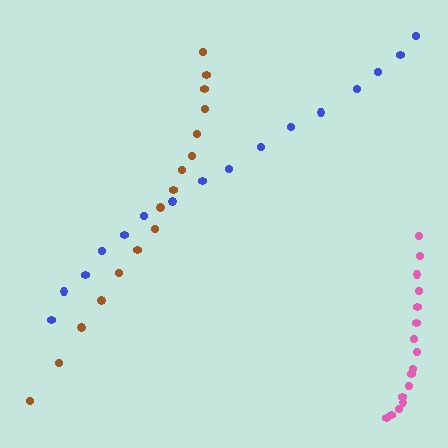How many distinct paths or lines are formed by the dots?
There are 3 distinct paths.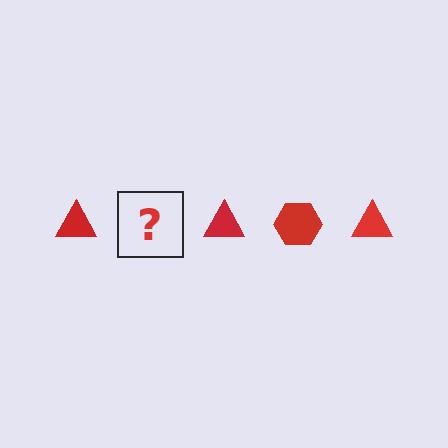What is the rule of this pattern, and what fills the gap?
The rule is that the pattern cycles through triangle, hexagon shapes in red. The gap should be filled with a red hexagon.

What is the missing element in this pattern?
The missing element is a red hexagon.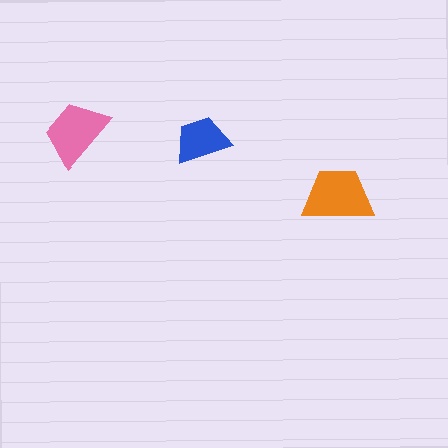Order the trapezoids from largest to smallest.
the orange one, the pink one, the blue one.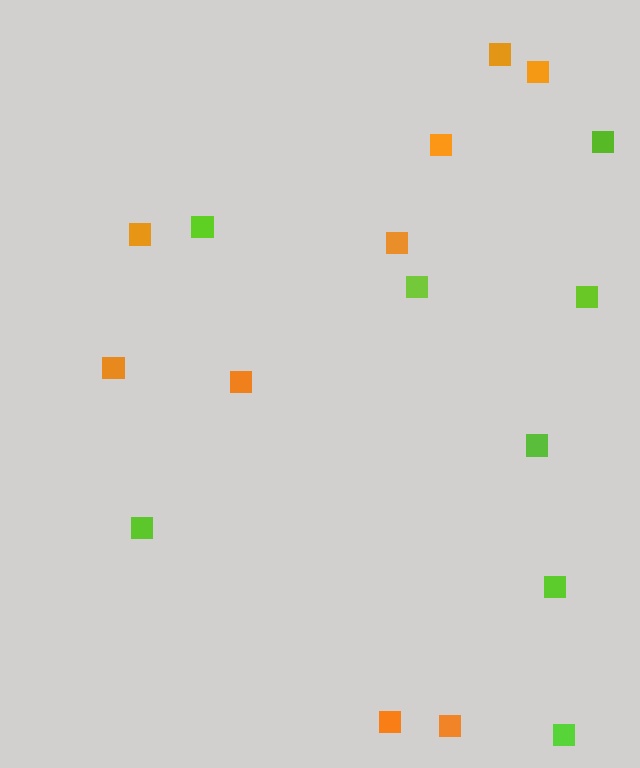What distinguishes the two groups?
There are 2 groups: one group of orange squares (9) and one group of lime squares (8).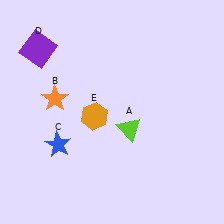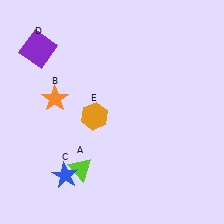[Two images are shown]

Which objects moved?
The objects that moved are: the lime triangle (A), the blue star (C).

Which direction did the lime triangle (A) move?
The lime triangle (A) moved left.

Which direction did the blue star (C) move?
The blue star (C) moved down.